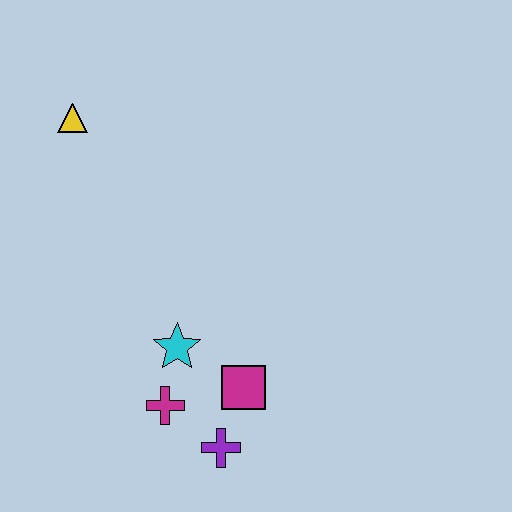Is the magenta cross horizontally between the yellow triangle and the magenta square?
Yes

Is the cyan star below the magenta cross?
No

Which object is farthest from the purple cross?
The yellow triangle is farthest from the purple cross.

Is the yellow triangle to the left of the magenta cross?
Yes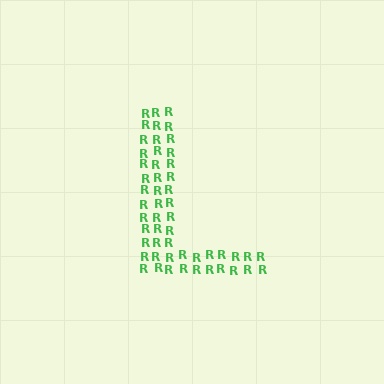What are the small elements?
The small elements are letter R's.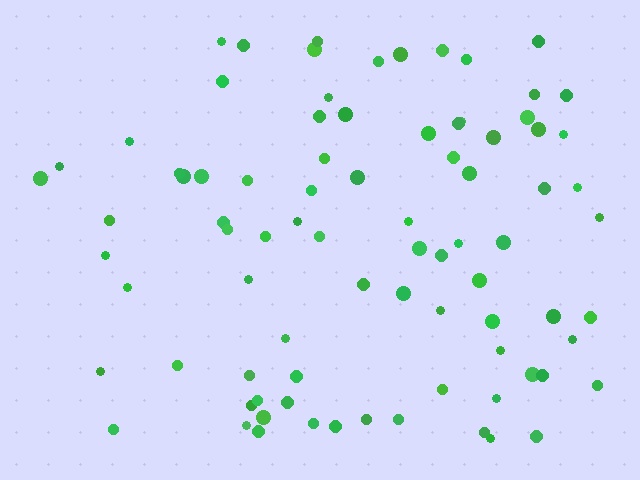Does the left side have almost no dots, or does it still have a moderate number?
Still a moderate number, just noticeably fewer than the right.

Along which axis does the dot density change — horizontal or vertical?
Horizontal.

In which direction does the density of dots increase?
From left to right, with the right side densest.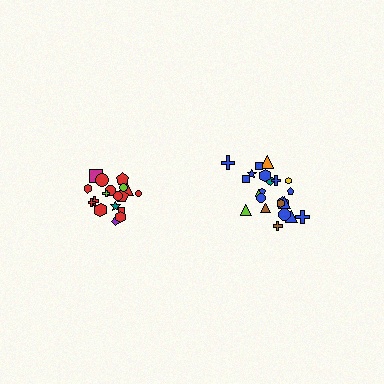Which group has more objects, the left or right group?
The right group.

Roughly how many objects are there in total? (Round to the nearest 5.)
Roughly 40 objects in total.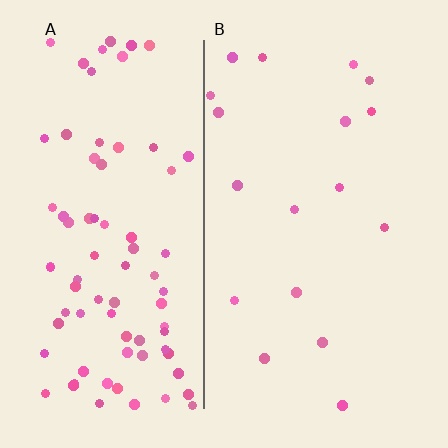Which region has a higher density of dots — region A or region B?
A (the left).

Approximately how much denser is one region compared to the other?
Approximately 4.6× — region A over region B.